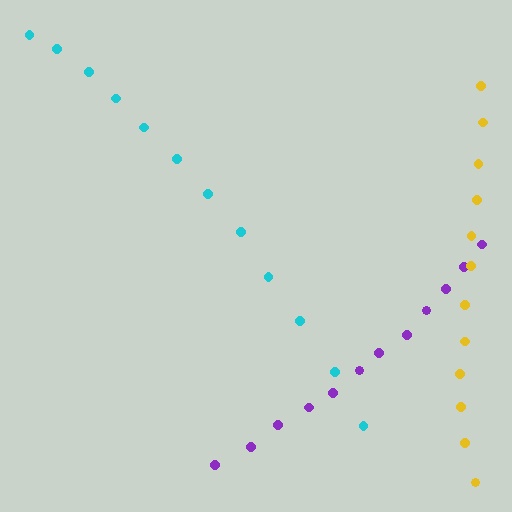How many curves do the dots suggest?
There are 3 distinct paths.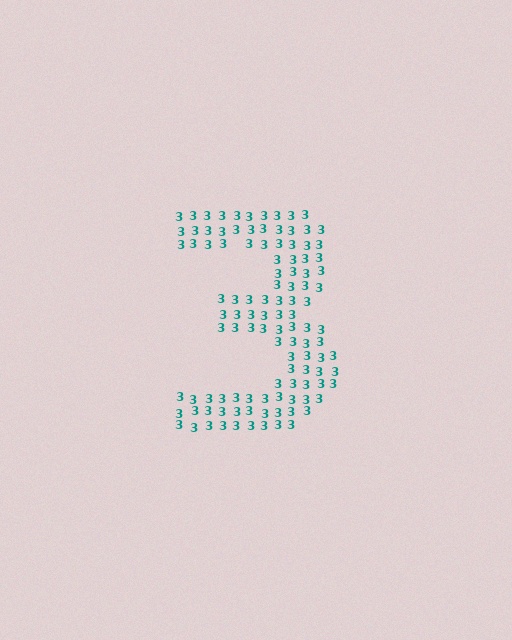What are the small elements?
The small elements are digit 3's.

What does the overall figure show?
The overall figure shows the digit 3.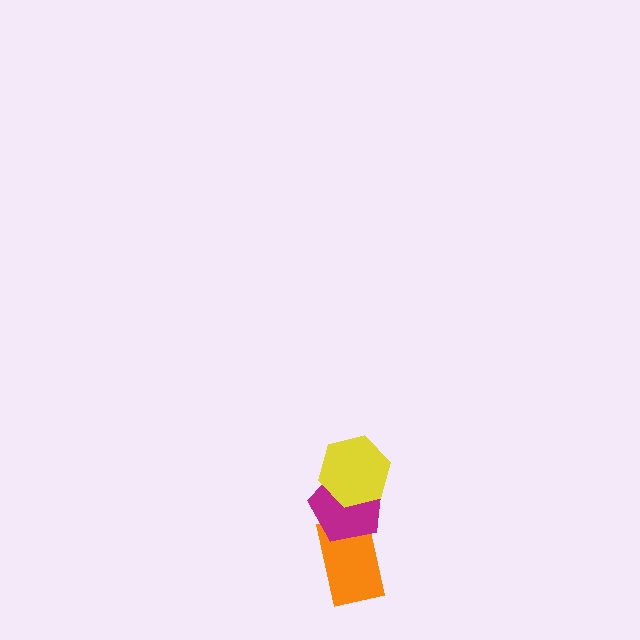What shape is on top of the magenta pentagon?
The yellow hexagon is on top of the magenta pentagon.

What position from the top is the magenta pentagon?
The magenta pentagon is 2nd from the top.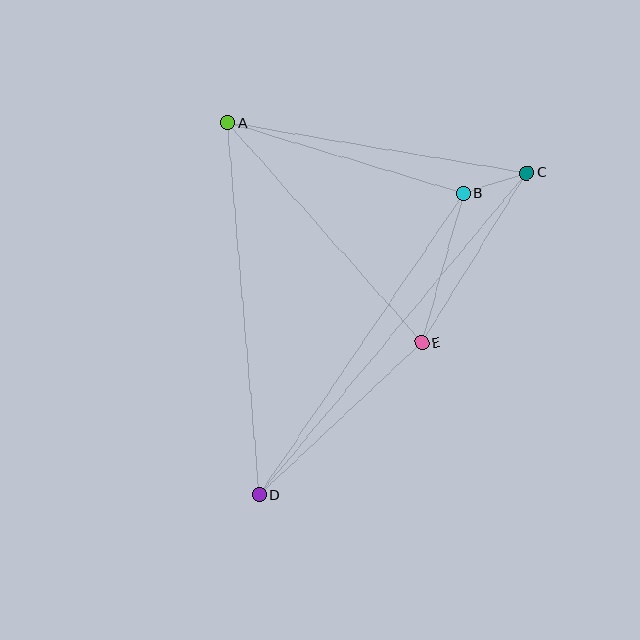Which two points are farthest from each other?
Points C and D are farthest from each other.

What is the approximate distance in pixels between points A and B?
The distance between A and B is approximately 246 pixels.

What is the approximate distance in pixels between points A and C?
The distance between A and C is approximately 303 pixels.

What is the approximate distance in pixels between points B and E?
The distance between B and E is approximately 155 pixels.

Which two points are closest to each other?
Points B and C are closest to each other.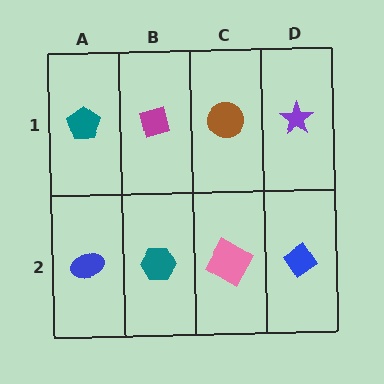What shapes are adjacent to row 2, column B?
A magenta diamond (row 1, column B), a blue ellipse (row 2, column A), a pink square (row 2, column C).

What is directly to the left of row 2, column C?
A teal hexagon.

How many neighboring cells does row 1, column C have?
3.